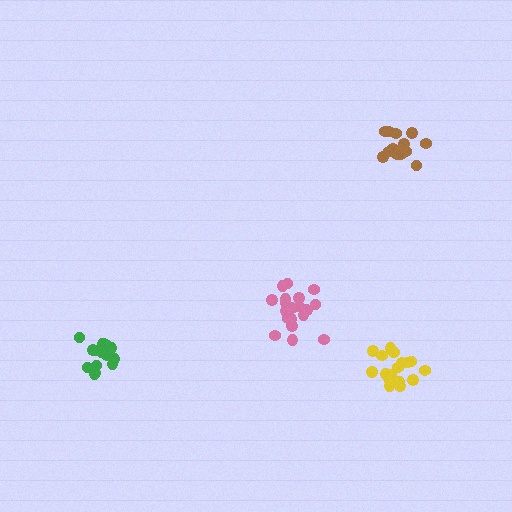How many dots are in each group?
Group 1: 20 dots, Group 2: 16 dots, Group 3: 19 dots, Group 4: 16 dots (71 total).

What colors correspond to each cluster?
The clusters are colored: yellow, green, pink, brown.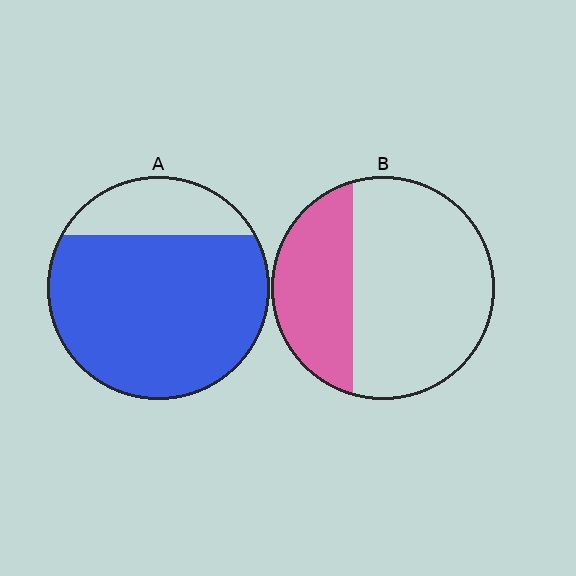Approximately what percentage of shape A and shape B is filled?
A is approximately 80% and B is approximately 35%.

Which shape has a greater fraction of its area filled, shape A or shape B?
Shape A.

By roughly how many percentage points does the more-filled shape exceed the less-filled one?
By roughly 45 percentage points (A over B).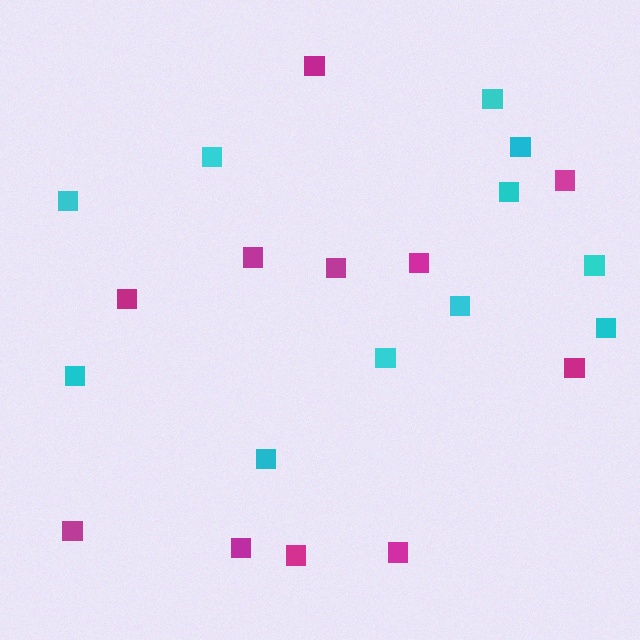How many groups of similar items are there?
There are 2 groups: one group of magenta squares (11) and one group of cyan squares (11).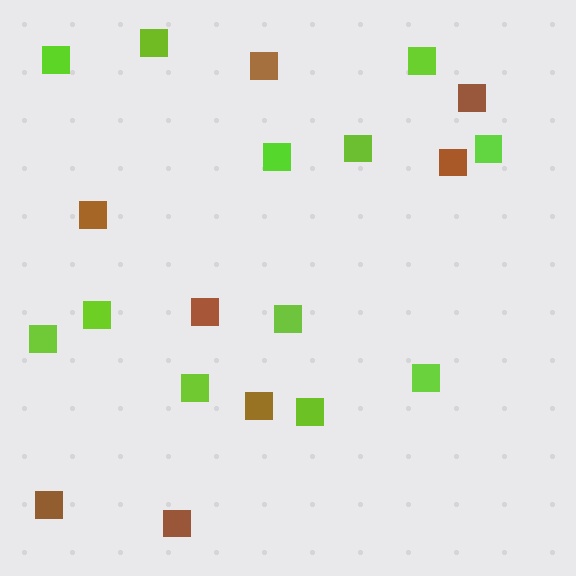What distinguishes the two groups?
There are 2 groups: one group of brown squares (8) and one group of lime squares (12).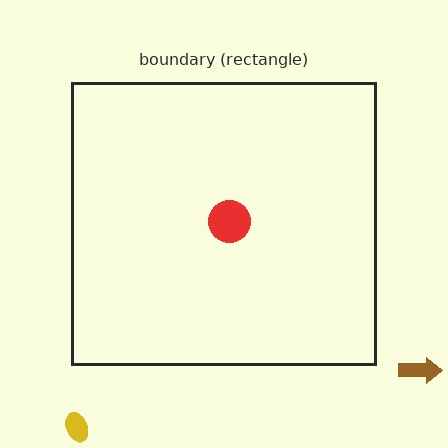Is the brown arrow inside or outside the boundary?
Outside.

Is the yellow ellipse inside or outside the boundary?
Outside.